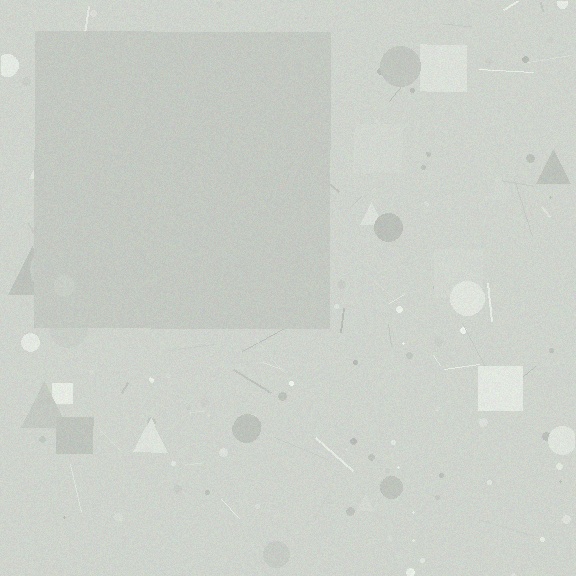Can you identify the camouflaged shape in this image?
The camouflaged shape is a square.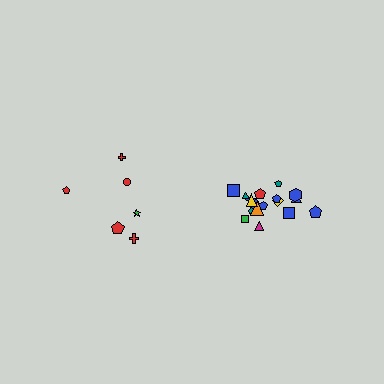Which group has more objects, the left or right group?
The right group.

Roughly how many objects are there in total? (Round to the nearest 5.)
Roughly 25 objects in total.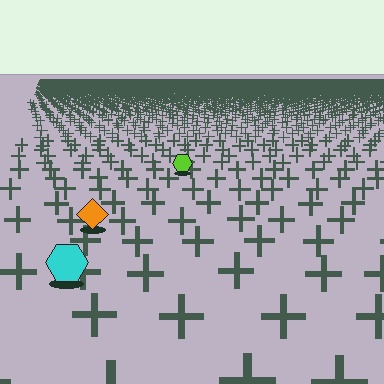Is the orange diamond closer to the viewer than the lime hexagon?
Yes. The orange diamond is closer — you can tell from the texture gradient: the ground texture is coarser near it.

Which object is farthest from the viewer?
The lime hexagon is farthest from the viewer. It appears smaller and the ground texture around it is denser.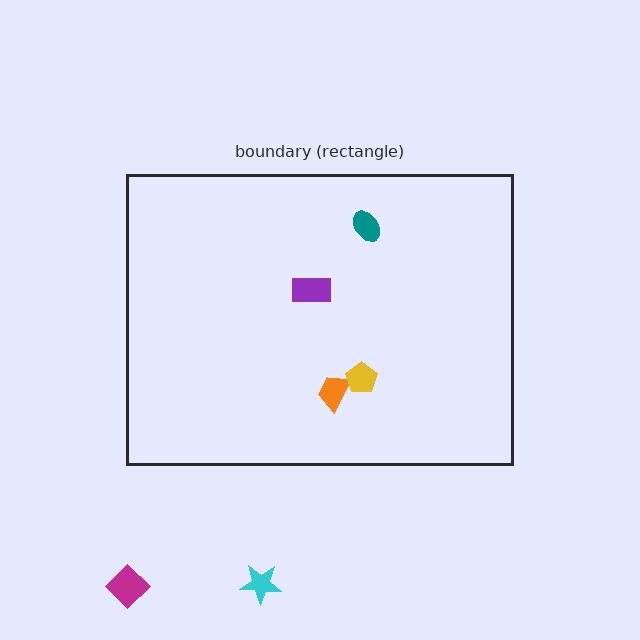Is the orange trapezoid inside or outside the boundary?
Inside.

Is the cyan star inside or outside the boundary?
Outside.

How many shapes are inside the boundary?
4 inside, 2 outside.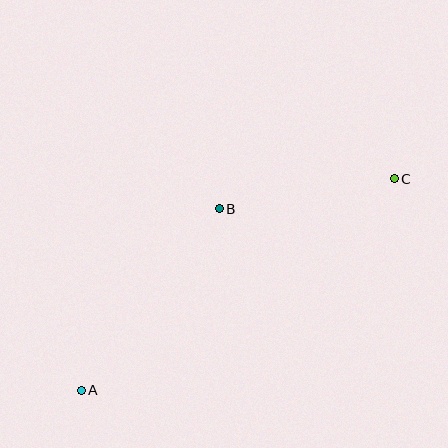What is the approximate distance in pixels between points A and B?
The distance between A and B is approximately 228 pixels.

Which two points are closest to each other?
Points B and C are closest to each other.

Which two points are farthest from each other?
Points A and C are farthest from each other.